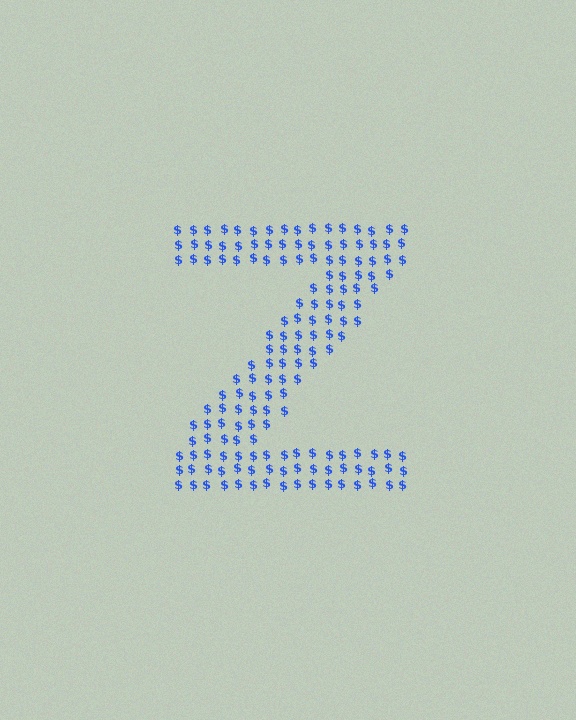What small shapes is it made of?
It is made of small dollar signs.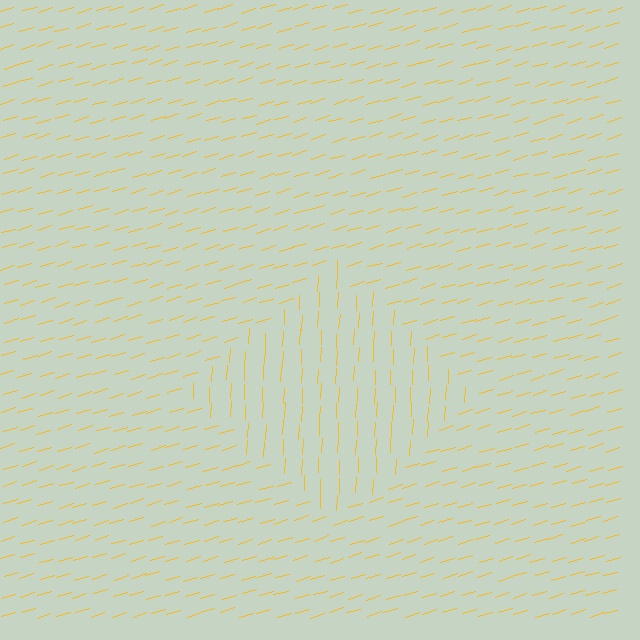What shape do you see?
I see a diamond.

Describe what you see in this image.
The image is filled with small yellow line segments. A diamond region in the image has lines oriented differently from the surrounding lines, creating a visible texture boundary.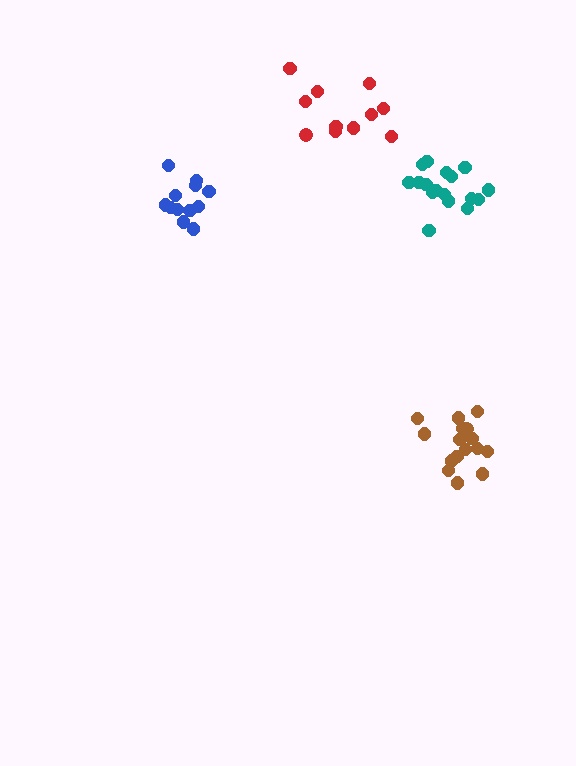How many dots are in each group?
Group 1: 17 dots, Group 2: 12 dots, Group 3: 17 dots, Group 4: 11 dots (57 total).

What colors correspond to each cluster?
The clusters are colored: brown, blue, teal, red.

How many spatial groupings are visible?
There are 4 spatial groupings.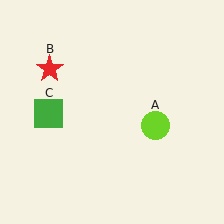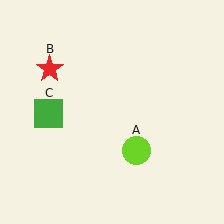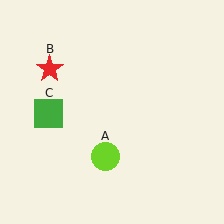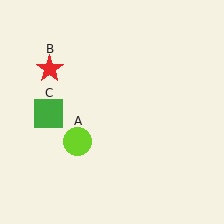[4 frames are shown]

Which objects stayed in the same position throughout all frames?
Red star (object B) and green square (object C) remained stationary.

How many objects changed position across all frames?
1 object changed position: lime circle (object A).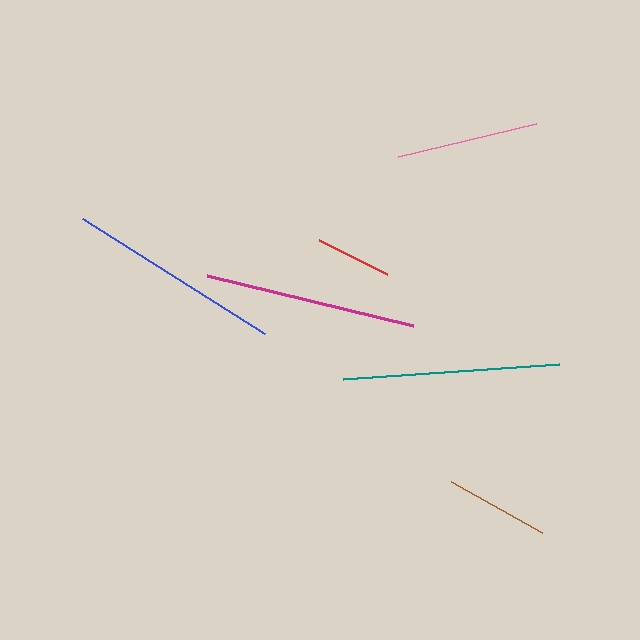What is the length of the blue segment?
The blue segment is approximately 215 pixels long.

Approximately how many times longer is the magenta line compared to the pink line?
The magenta line is approximately 1.5 times the length of the pink line.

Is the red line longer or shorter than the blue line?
The blue line is longer than the red line.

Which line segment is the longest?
The teal line is the longest at approximately 216 pixels.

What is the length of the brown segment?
The brown segment is approximately 104 pixels long.